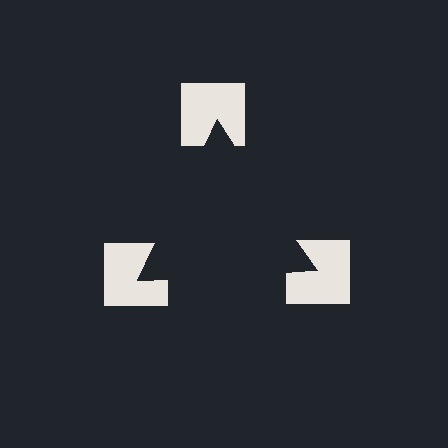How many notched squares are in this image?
There are 3 — one at each vertex of the illusory triangle.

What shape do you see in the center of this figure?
An illusory triangle — its edges are inferred from the aligned wedge cuts in the notched squares, not physically drawn.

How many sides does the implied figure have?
3 sides.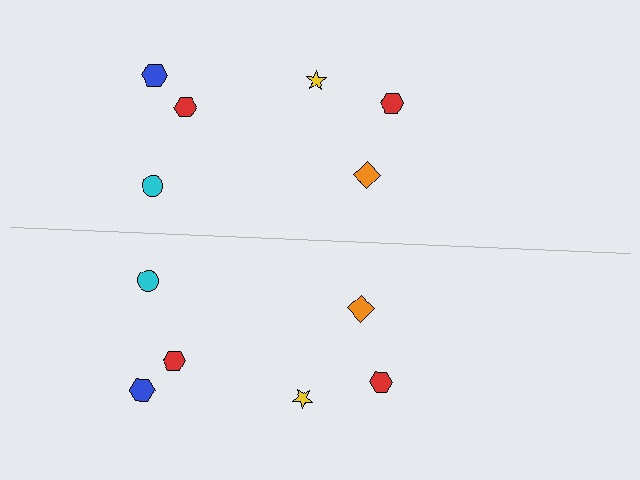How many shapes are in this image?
There are 12 shapes in this image.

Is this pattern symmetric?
Yes, this pattern has bilateral (reflection) symmetry.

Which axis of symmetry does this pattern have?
The pattern has a horizontal axis of symmetry running through the center of the image.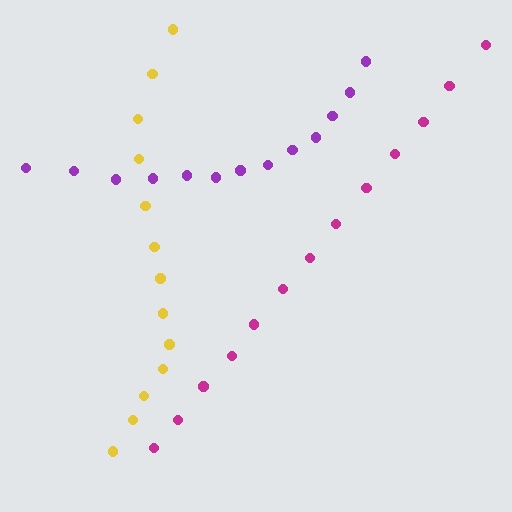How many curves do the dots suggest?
There are 3 distinct paths.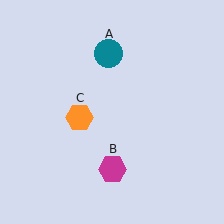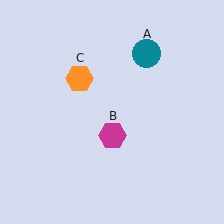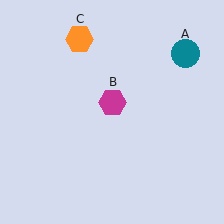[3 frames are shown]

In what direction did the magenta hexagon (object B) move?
The magenta hexagon (object B) moved up.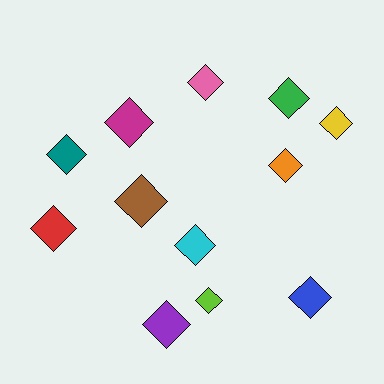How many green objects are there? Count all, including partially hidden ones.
There is 1 green object.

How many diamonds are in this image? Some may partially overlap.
There are 12 diamonds.